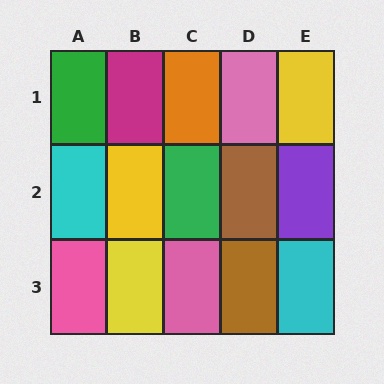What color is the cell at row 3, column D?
Brown.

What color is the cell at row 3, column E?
Cyan.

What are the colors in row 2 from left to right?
Cyan, yellow, green, brown, purple.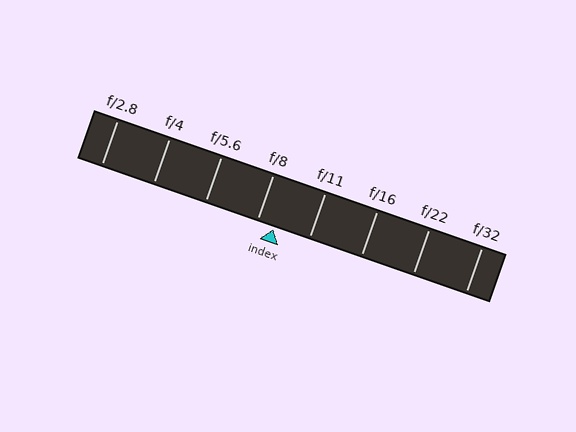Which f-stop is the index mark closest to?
The index mark is closest to f/8.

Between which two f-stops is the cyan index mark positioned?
The index mark is between f/8 and f/11.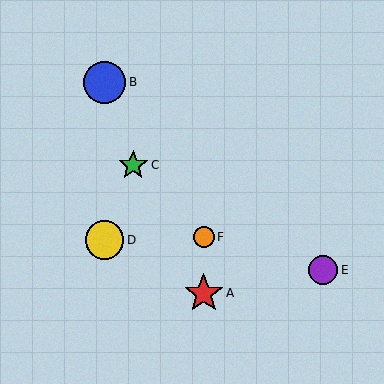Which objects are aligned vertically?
Objects A, F are aligned vertically.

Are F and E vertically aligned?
No, F is at x≈204 and E is at x≈323.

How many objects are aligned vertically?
2 objects (A, F) are aligned vertically.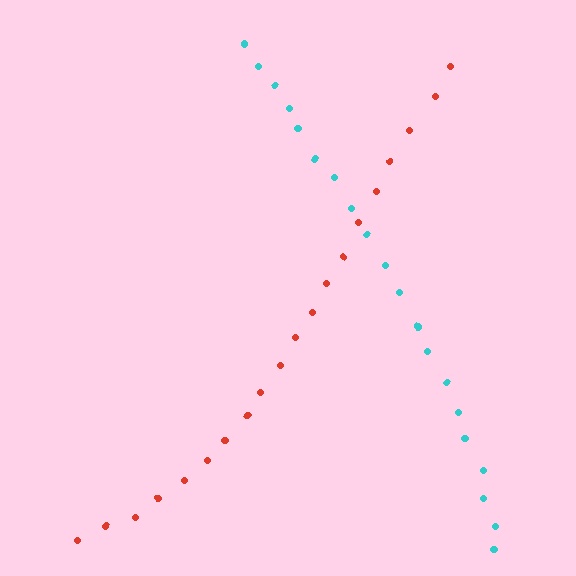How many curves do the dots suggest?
There are 2 distinct paths.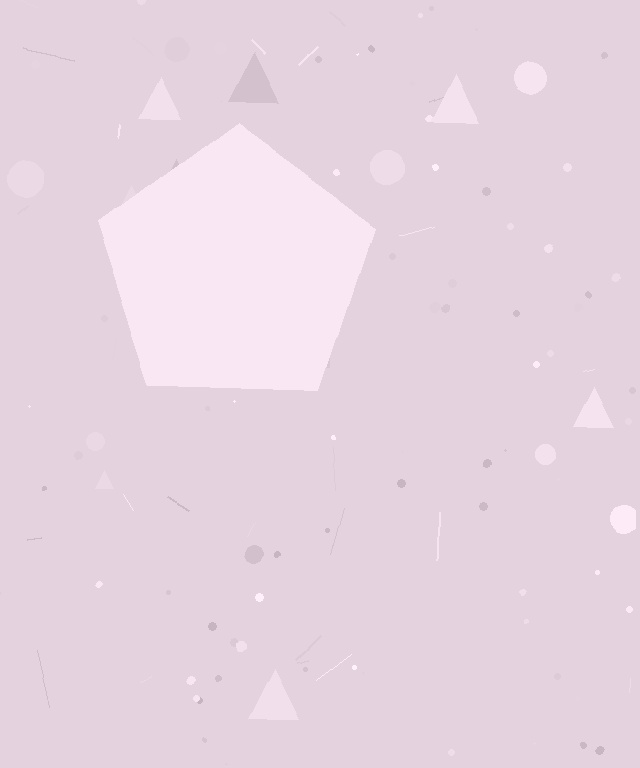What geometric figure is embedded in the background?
A pentagon is embedded in the background.